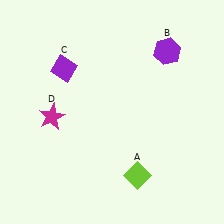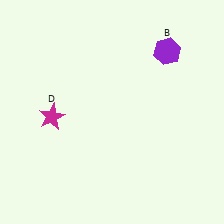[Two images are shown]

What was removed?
The lime diamond (A), the purple diamond (C) were removed in Image 2.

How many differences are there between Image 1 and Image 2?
There are 2 differences between the two images.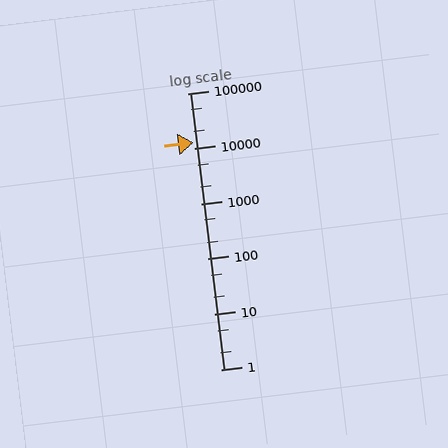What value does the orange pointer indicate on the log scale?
The pointer indicates approximately 13000.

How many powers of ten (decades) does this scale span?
The scale spans 5 decades, from 1 to 100000.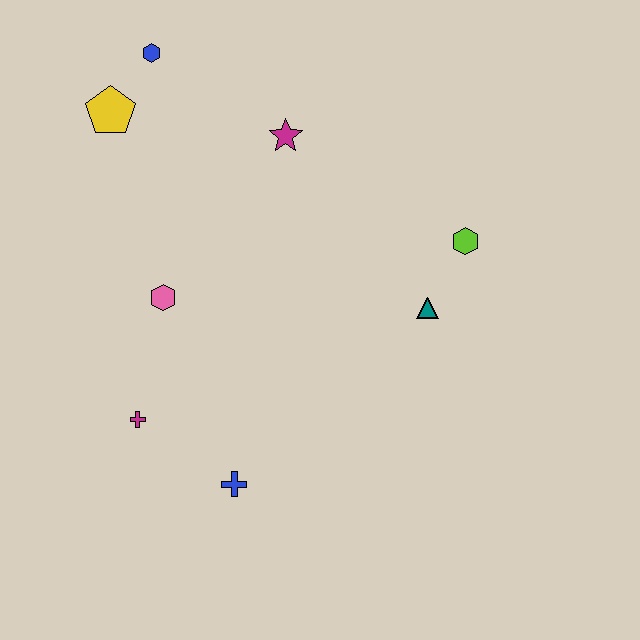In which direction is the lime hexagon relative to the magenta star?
The lime hexagon is to the right of the magenta star.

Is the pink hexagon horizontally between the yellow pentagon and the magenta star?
Yes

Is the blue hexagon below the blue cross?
No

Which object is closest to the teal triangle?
The lime hexagon is closest to the teal triangle.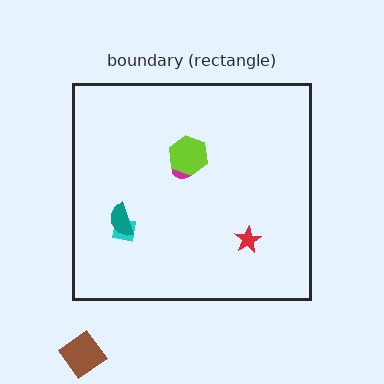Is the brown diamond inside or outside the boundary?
Outside.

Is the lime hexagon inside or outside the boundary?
Inside.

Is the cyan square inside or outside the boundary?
Inside.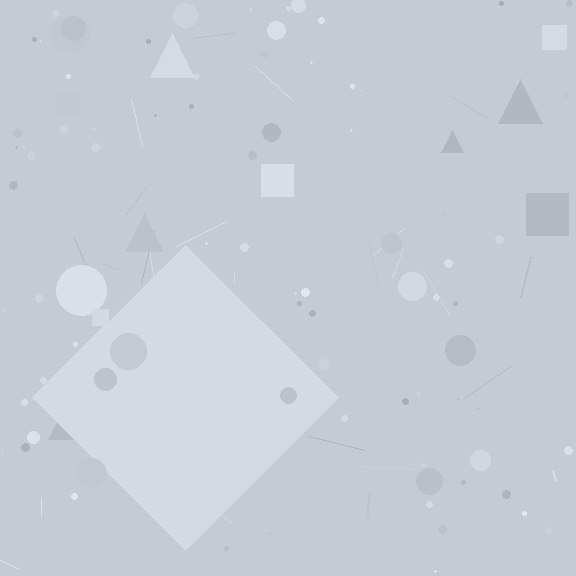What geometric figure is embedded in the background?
A diamond is embedded in the background.